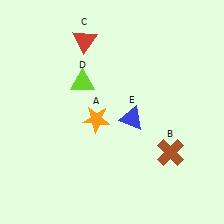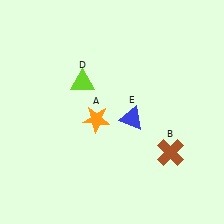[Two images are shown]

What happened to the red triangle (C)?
The red triangle (C) was removed in Image 2. It was in the top-left area of Image 1.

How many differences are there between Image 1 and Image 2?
There is 1 difference between the two images.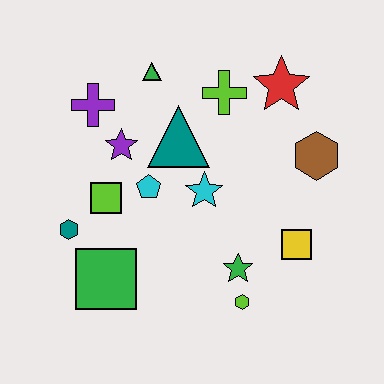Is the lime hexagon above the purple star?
No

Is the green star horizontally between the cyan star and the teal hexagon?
No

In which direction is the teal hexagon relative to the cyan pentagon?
The teal hexagon is to the left of the cyan pentagon.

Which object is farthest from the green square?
The red star is farthest from the green square.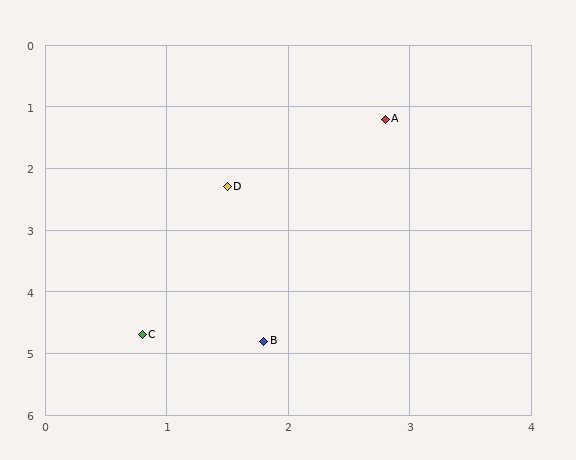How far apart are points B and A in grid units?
Points B and A are about 3.7 grid units apart.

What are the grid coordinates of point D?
Point D is at approximately (1.5, 2.3).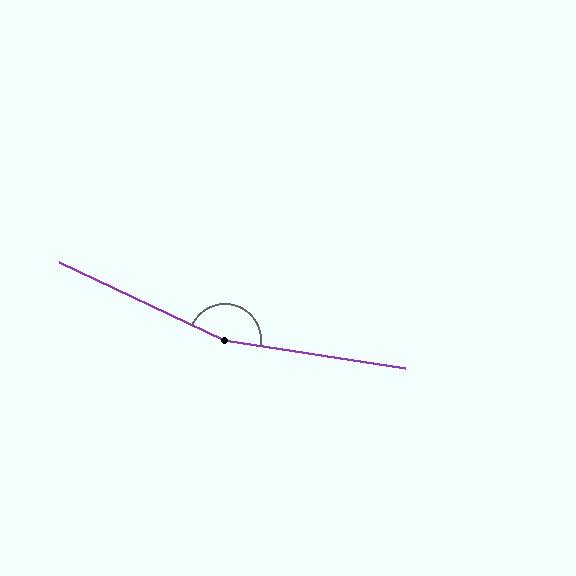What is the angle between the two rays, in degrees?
Approximately 164 degrees.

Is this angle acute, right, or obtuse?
It is obtuse.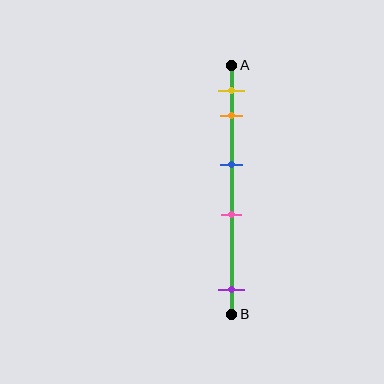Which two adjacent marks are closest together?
The yellow and orange marks are the closest adjacent pair.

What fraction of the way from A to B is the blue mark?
The blue mark is approximately 40% (0.4) of the way from A to B.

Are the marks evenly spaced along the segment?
No, the marks are not evenly spaced.